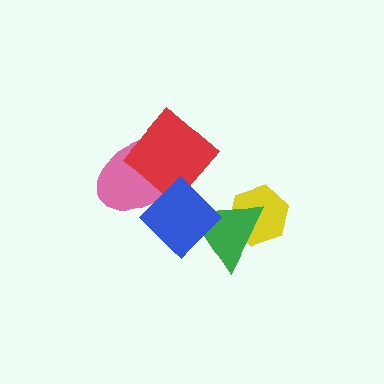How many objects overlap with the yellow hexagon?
1 object overlaps with the yellow hexagon.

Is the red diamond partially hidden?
Yes, it is partially covered by another shape.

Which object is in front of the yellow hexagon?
The green triangle is in front of the yellow hexagon.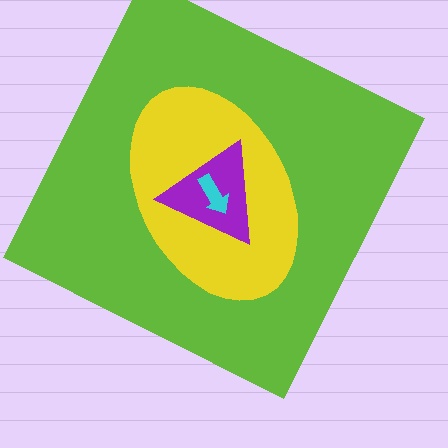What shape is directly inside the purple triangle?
The cyan arrow.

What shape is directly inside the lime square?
The yellow ellipse.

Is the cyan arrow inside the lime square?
Yes.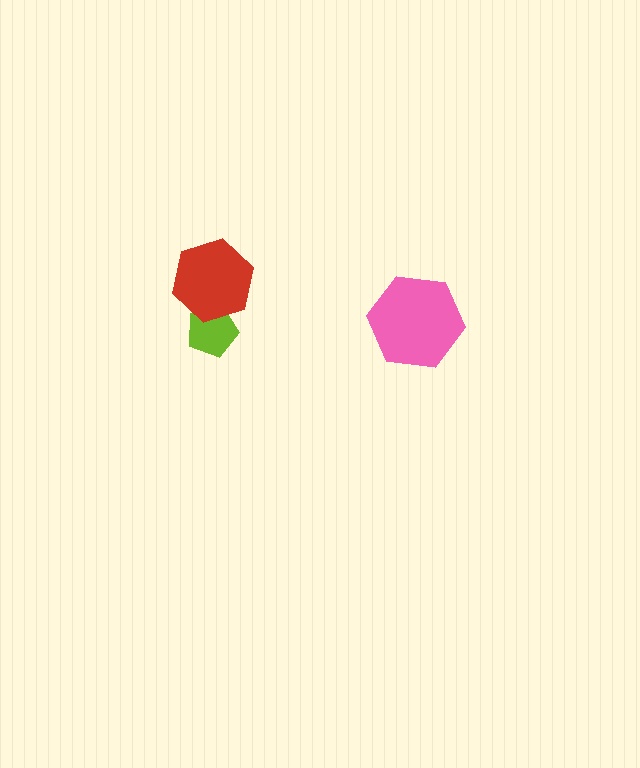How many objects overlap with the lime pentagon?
1 object overlaps with the lime pentagon.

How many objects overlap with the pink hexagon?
0 objects overlap with the pink hexagon.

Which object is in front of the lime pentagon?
The red hexagon is in front of the lime pentagon.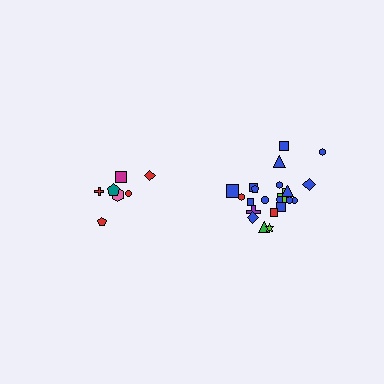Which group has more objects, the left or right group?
The right group.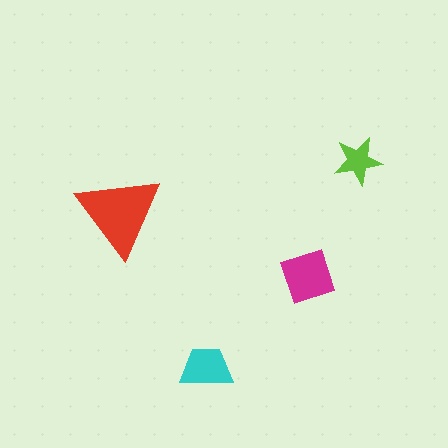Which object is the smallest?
The lime star.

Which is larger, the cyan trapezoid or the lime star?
The cyan trapezoid.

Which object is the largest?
The red triangle.